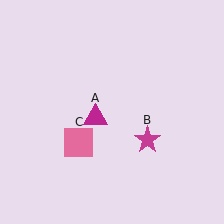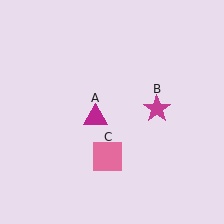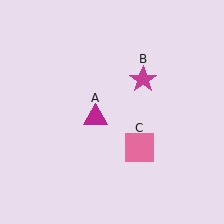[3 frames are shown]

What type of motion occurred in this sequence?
The magenta star (object B), pink square (object C) rotated counterclockwise around the center of the scene.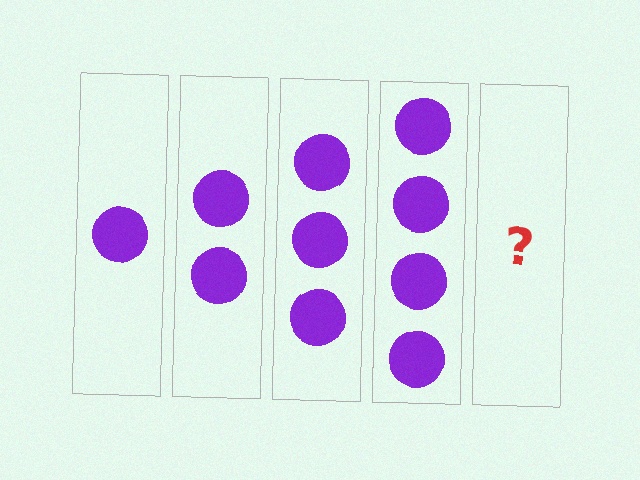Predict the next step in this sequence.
The next step is 5 circles.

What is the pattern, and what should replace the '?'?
The pattern is that each step adds one more circle. The '?' should be 5 circles.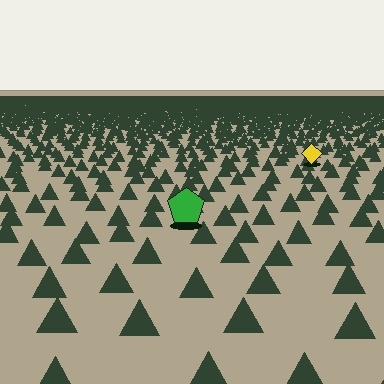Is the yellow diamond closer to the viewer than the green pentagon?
No. The green pentagon is closer — you can tell from the texture gradient: the ground texture is coarser near it.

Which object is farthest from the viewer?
The yellow diamond is farthest from the viewer. It appears smaller and the ground texture around it is denser.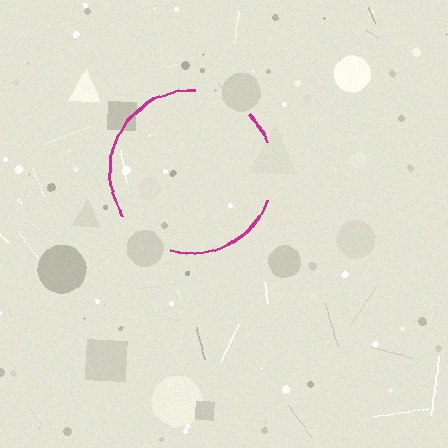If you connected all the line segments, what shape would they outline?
They would outline a circle.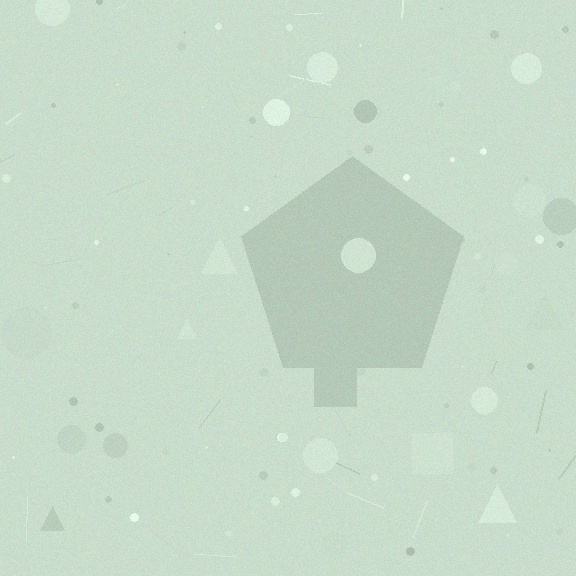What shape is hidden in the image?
A pentagon is hidden in the image.